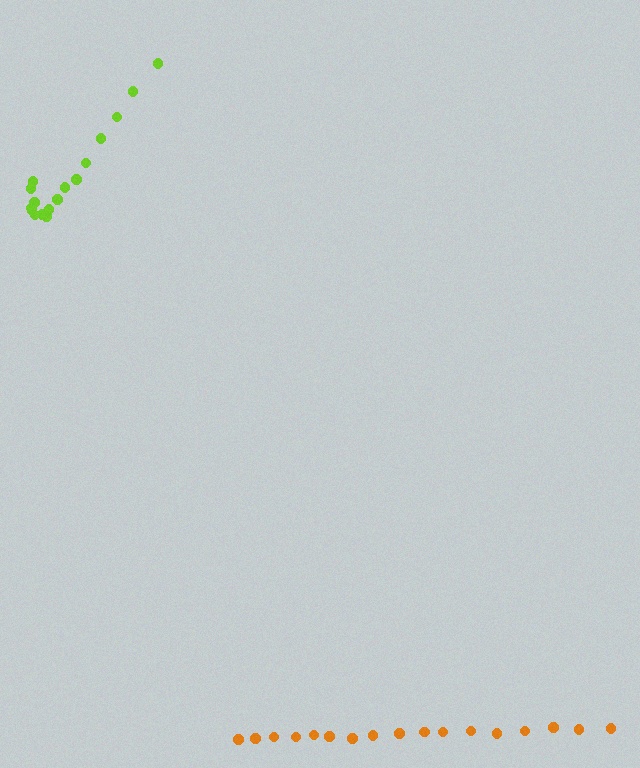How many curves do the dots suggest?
There are 2 distinct paths.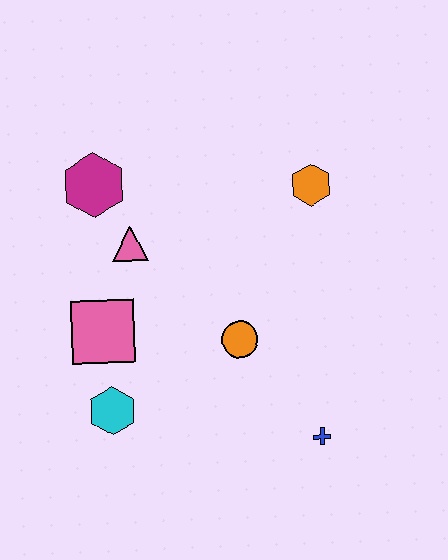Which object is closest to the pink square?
The cyan hexagon is closest to the pink square.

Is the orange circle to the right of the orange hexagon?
No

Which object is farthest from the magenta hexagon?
The blue cross is farthest from the magenta hexagon.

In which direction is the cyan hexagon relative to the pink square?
The cyan hexagon is below the pink square.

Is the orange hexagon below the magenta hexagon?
Yes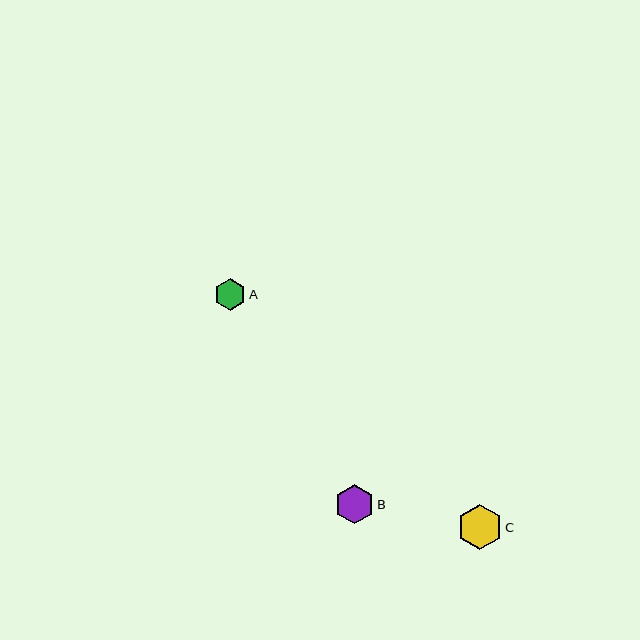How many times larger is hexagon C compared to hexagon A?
Hexagon C is approximately 1.4 times the size of hexagon A.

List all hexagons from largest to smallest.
From largest to smallest: C, B, A.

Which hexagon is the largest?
Hexagon C is the largest with a size of approximately 45 pixels.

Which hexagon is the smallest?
Hexagon A is the smallest with a size of approximately 31 pixels.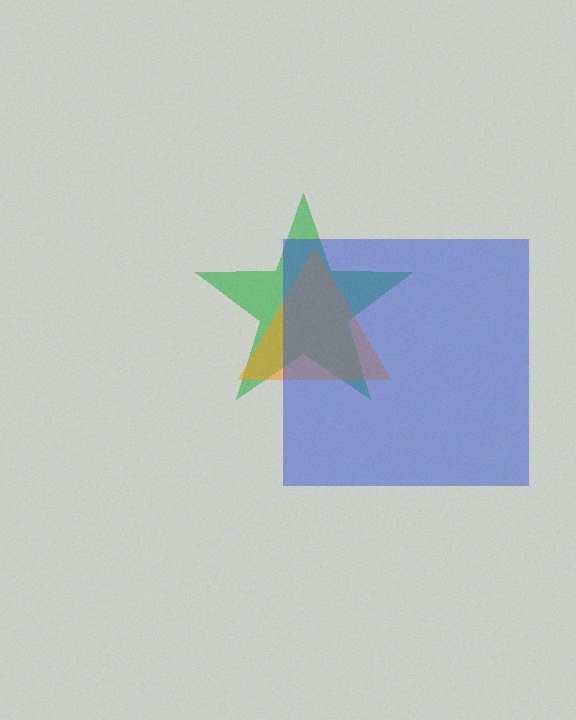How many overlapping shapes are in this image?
There are 3 overlapping shapes in the image.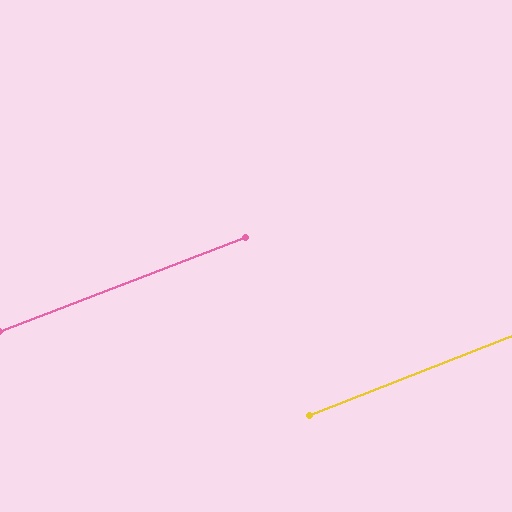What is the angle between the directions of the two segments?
Approximately 1 degree.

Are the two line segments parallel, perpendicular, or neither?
Parallel — their directions differ by only 0.5°.